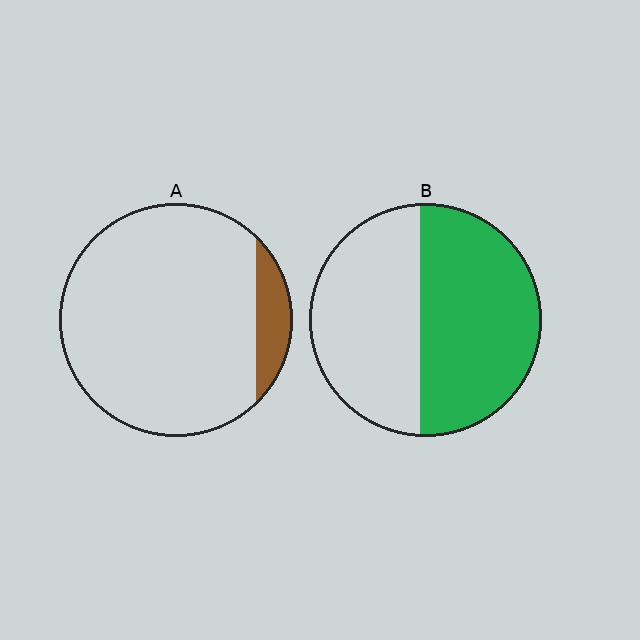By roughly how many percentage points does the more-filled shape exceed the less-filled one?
By roughly 45 percentage points (B over A).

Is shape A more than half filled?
No.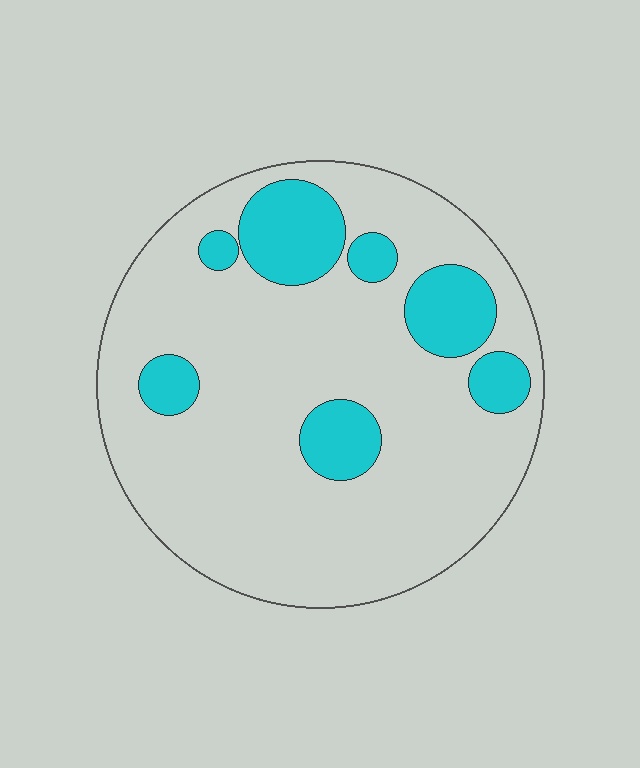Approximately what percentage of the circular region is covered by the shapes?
Approximately 20%.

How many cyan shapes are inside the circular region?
7.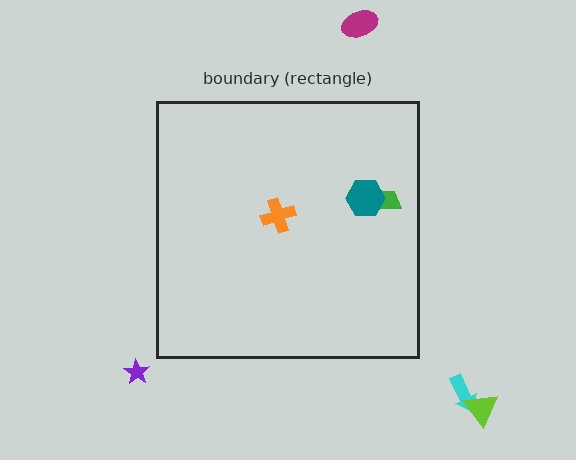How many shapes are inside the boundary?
3 inside, 4 outside.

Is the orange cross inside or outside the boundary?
Inside.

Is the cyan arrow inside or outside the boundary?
Outside.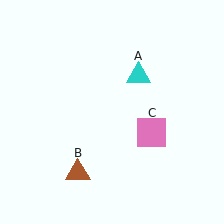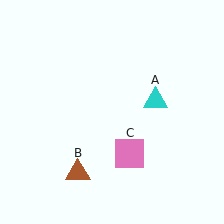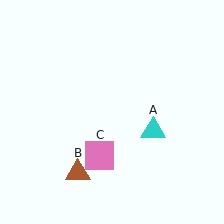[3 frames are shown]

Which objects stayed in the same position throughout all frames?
Brown triangle (object B) remained stationary.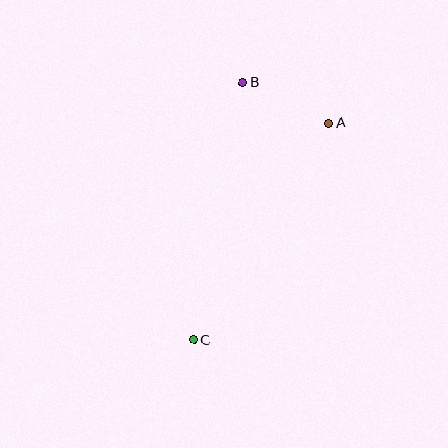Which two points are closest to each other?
Points A and B are closest to each other.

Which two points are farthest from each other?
Points B and C are farthest from each other.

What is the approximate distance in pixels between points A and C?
The distance between A and C is approximately 255 pixels.